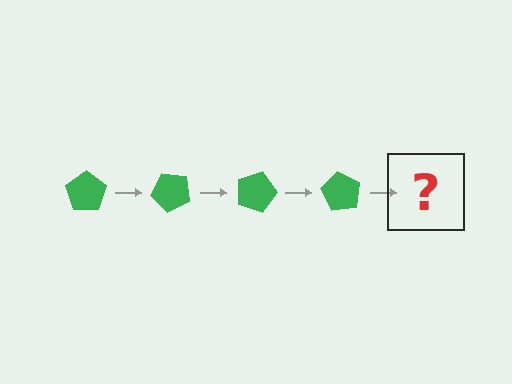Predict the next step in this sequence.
The next step is a green pentagon rotated 180 degrees.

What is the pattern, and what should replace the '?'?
The pattern is that the pentagon rotates 45 degrees each step. The '?' should be a green pentagon rotated 180 degrees.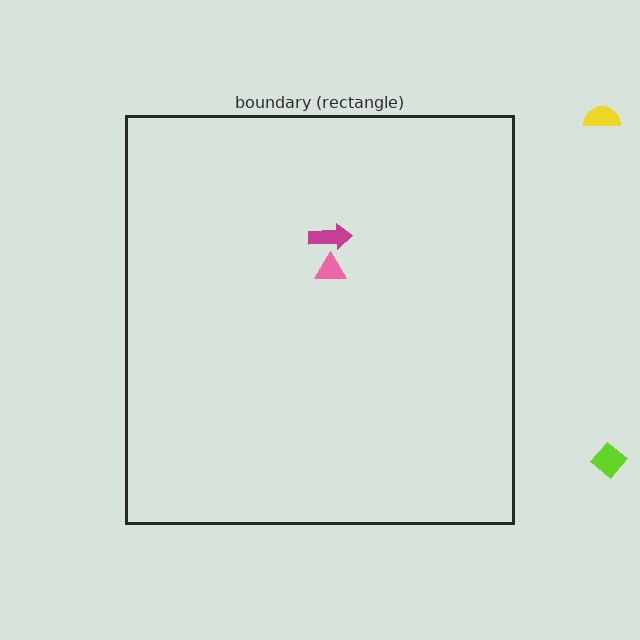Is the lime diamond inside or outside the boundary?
Outside.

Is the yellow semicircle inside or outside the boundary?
Outside.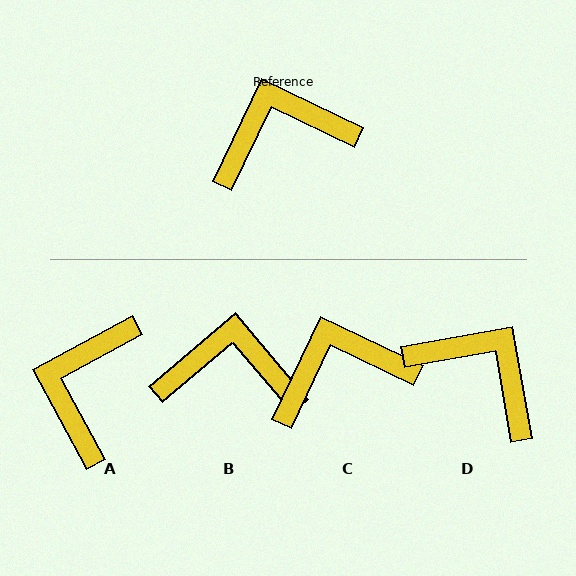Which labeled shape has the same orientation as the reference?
C.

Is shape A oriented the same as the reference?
No, it is off by about 54 degrees.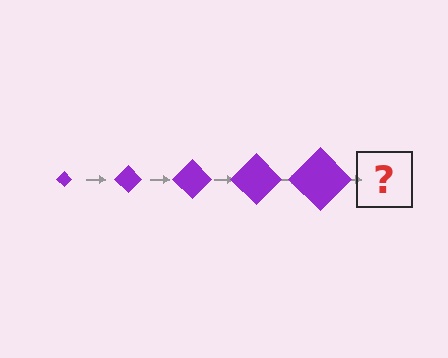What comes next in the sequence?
The next element should be a purple diamond, larger than the previous one.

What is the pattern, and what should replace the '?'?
The pattern is that the diamond gets progressively larger each step. The '?' should be a purple diamond, larger than the previous one.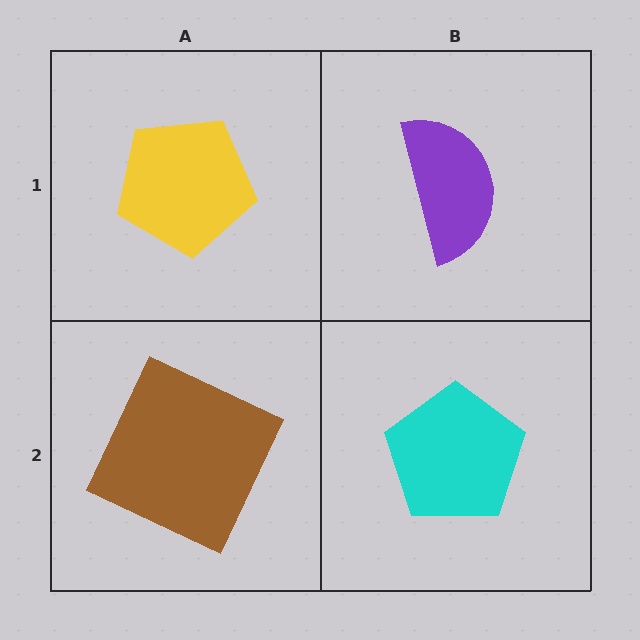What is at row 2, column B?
A cyan pentagon.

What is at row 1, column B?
A purple semicircle.